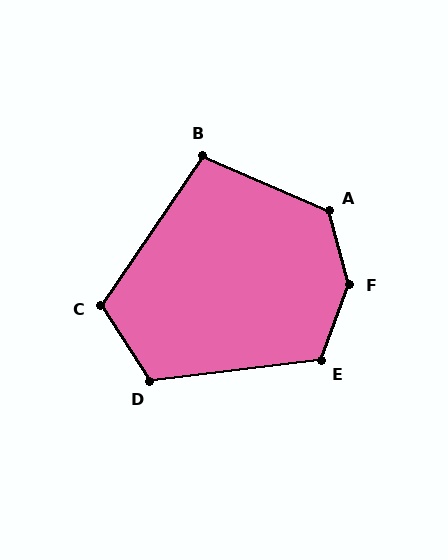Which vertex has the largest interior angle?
F, at approximately 144 degrees.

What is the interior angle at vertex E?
Approximately 118 degrees (obtuse).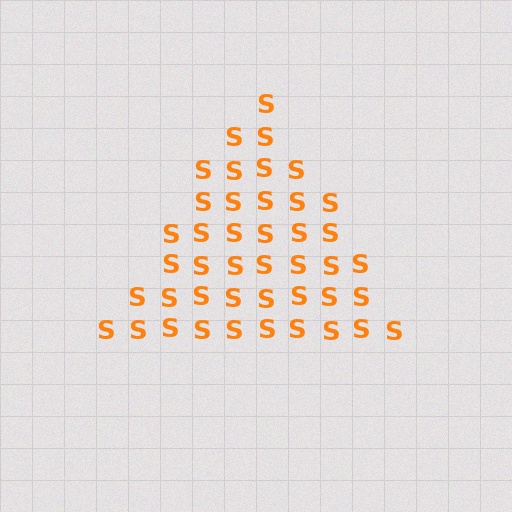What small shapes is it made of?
It is made of small letter S's.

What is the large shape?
The large shape is a triangle.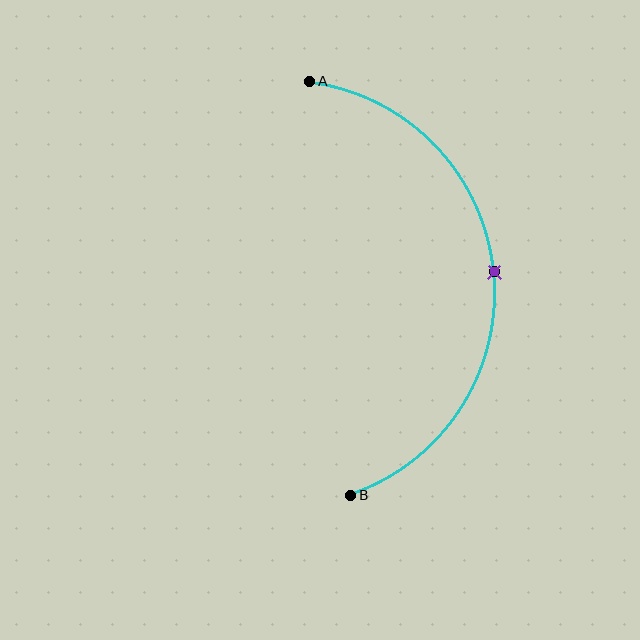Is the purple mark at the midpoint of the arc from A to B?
Yes. The purple mark lies on the arc at equal arc-length from both A and B — it is the arc midpoint.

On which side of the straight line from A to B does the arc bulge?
The arc bulges to the right of the straight line connecting A and B.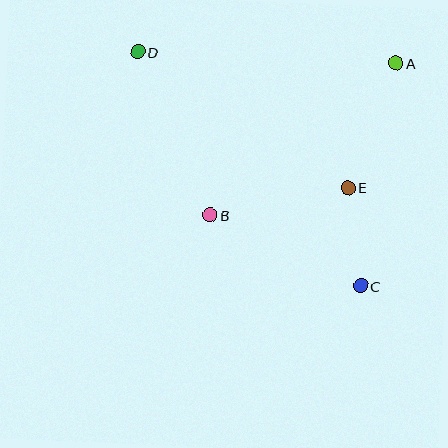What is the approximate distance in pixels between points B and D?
The distance between B and D is approximately 179 pixels.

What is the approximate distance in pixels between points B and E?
The distance between B and E is approximately 140 pixels.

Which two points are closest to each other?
Points C and E are closest to each other.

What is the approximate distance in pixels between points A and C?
The distance between A and C is approximately 225 pixels.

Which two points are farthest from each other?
Points C and D are farthest from each other.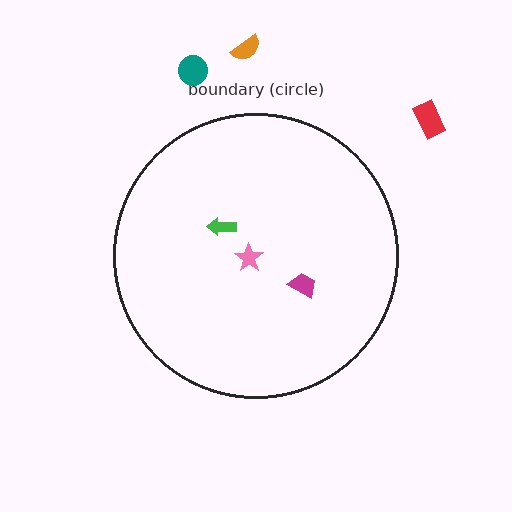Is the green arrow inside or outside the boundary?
Inside.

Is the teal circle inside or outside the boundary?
Outside.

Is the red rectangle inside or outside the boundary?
Outside.